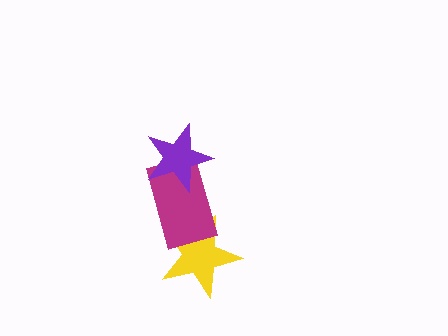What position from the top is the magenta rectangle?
The magenta rectangle is 2nd from the top.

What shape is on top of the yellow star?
The magenta rectangle is on top of the yellow star.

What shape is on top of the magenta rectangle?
The purple star is on top of the magenta rectangle.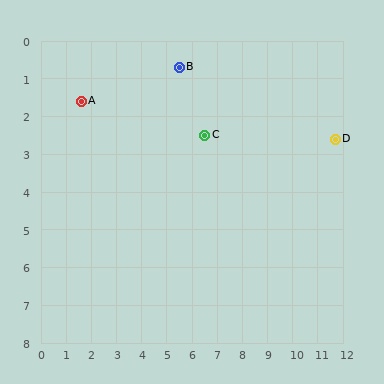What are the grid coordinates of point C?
Point C is at approximately (6.5, 2.5).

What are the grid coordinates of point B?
Point B is at approximately (5.5, 0.7).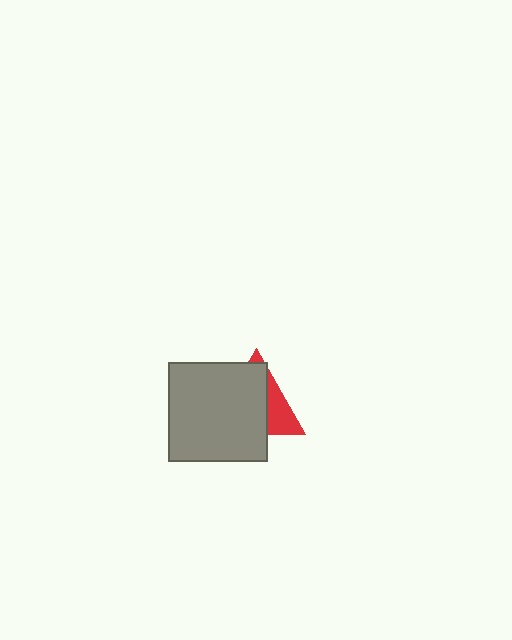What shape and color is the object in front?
The object in front is a gray square.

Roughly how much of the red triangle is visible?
A small part of it is visible (roughly 33%).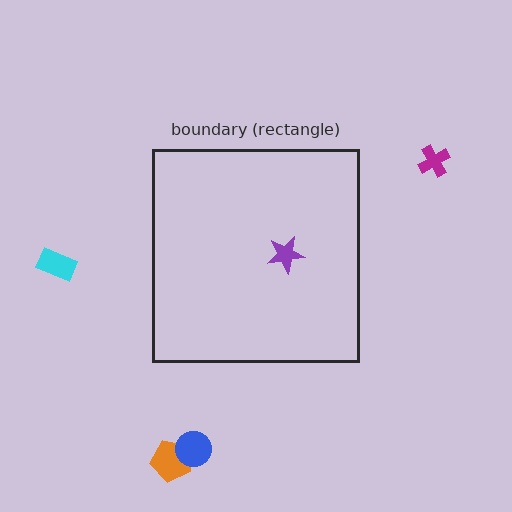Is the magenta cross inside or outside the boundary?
Outside.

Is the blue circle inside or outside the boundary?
Outside.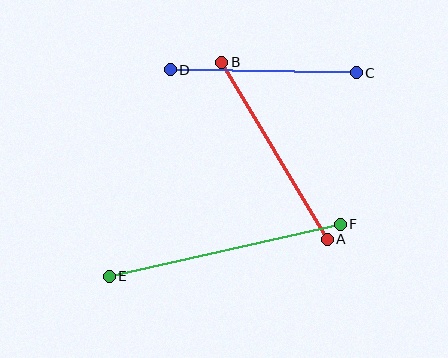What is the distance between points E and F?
The distance is approximately 237 pixels.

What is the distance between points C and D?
The distance is approximately 186 pixels.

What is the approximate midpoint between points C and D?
The midpoint is at approximately (263, 71) pixels.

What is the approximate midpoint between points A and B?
The midpoint is at approximately (274, 151) pixels.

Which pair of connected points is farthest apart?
Points E and F are farthest apart.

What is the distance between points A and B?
The distance is approximately 206 pixels.